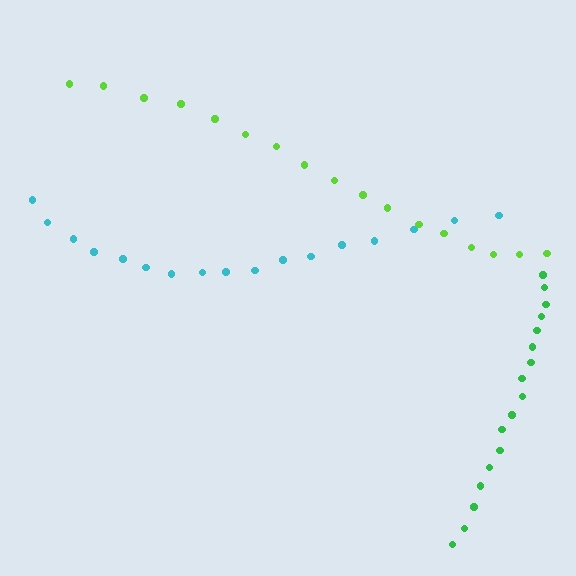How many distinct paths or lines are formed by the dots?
There are 3 distinct paths.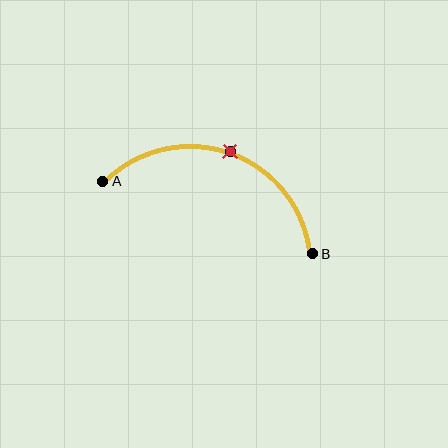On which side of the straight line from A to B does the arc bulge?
The arc bulges above the straight line connecting A and B.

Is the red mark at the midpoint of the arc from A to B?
Yes. The red mark lies on the arc at equal arc-length from both A and B — it is the arc midpoint.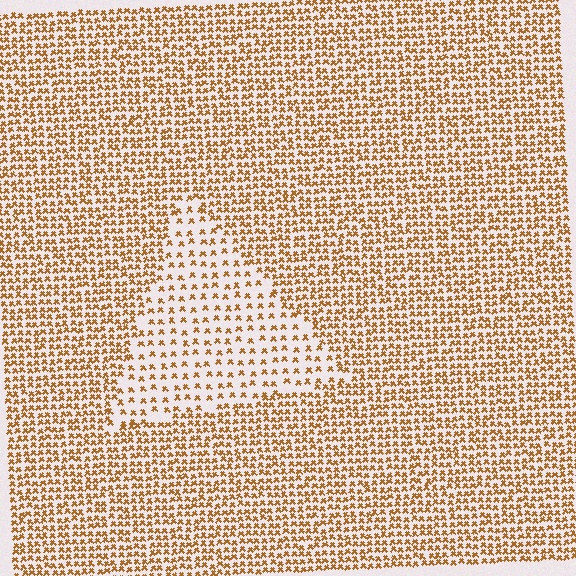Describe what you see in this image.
The image contains small brown elements arranged at two different densities. A triangle-shaped region is visible where the elements are less densely packed than the surrounding area.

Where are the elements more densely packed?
The elements are more densely packed outside the triangle boundary.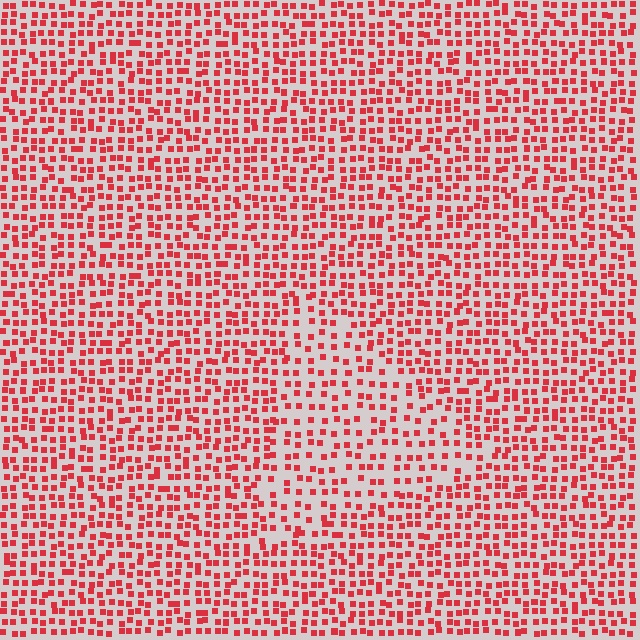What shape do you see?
I see a triangle.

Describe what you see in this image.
The image contains small red elements arranged at two different densities. A triangle-shaped region is visible where the elements are less densely packed than the surrounding area.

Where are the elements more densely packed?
The elements are more densely packed outside the triangle boundary.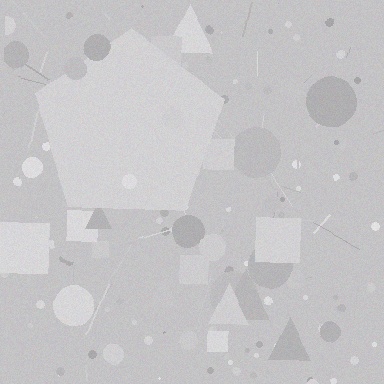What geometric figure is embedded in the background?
A pentagon is embedded in the background.